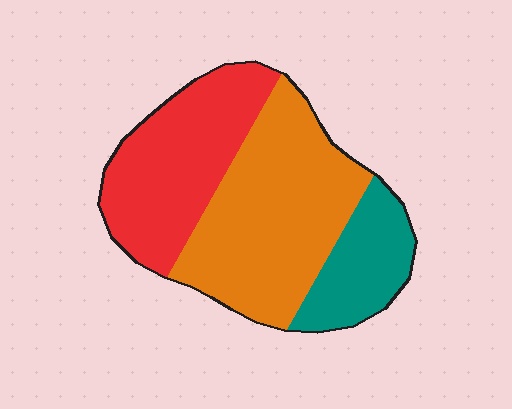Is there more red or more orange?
Orange.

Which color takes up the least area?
Teal, at roughly 20%.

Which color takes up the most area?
Orange, at roughly 45%.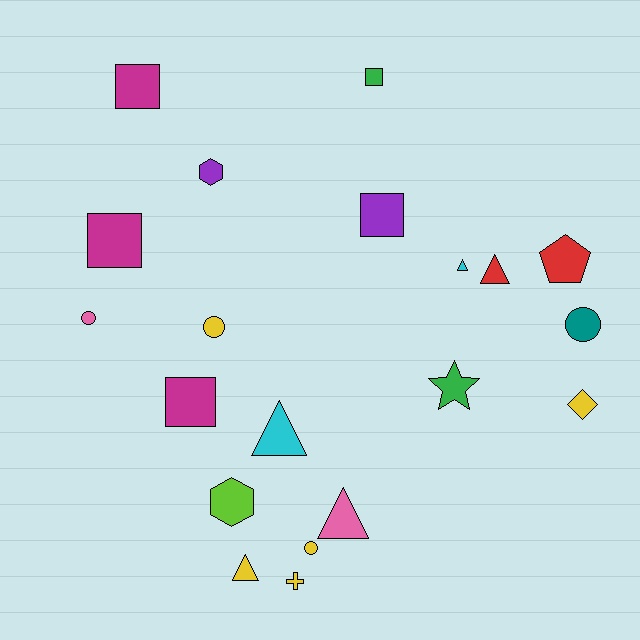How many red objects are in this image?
There are 2 red objects.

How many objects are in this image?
There are 20 objects.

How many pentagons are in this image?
There is 1 pentagon.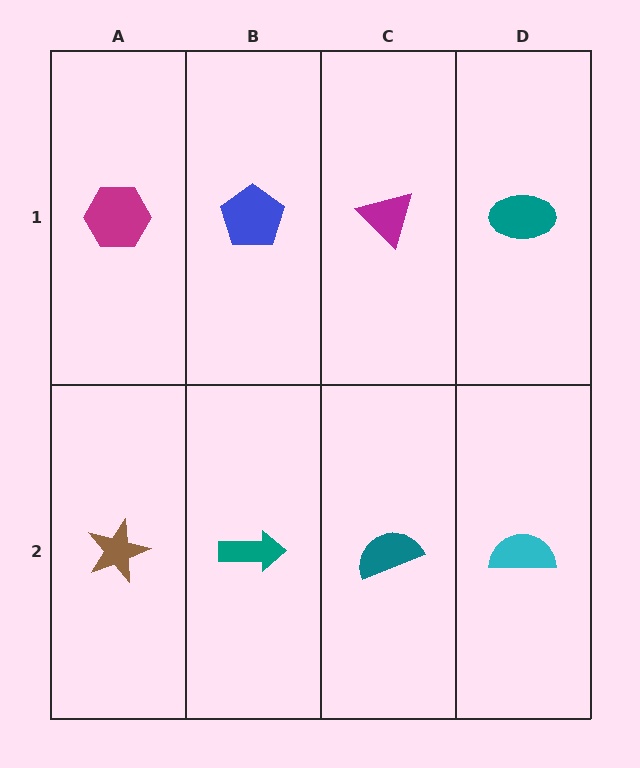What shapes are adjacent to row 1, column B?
A teal arrow (row 2, column B), a magenta hexagon (row 1, column A), a magenta triangle (row 1, column C).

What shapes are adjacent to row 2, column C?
A magenta triangle (row 1, column C), a teal arrow (row 2, column B), a cyan semicircle (row 2, column D).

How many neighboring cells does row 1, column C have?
3.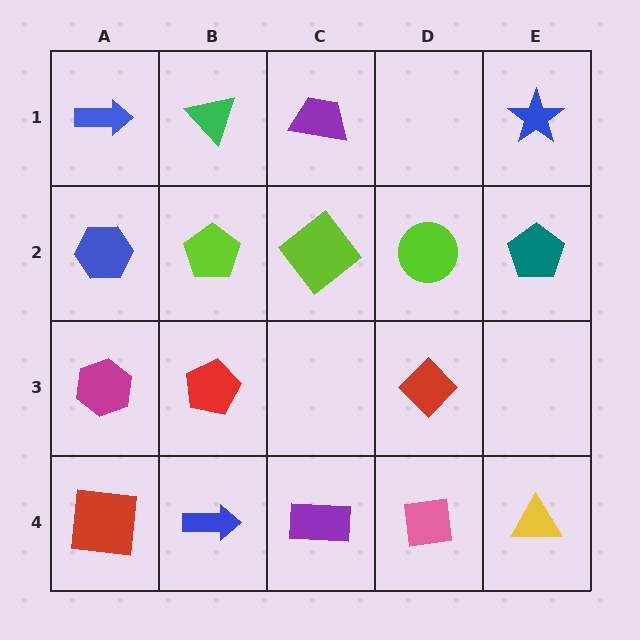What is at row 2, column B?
A lime pentagon.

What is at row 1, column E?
A blue star.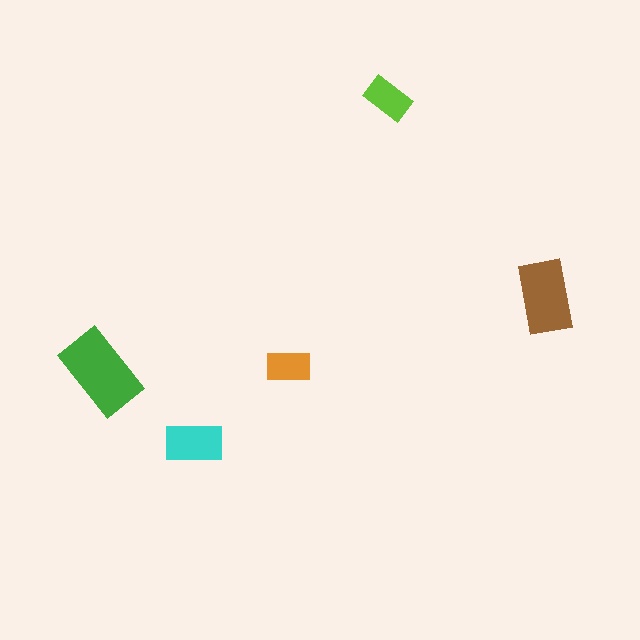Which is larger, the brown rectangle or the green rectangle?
The green one.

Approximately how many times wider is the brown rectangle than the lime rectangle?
About 1.5 times wider.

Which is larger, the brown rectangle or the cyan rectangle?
The brown one.